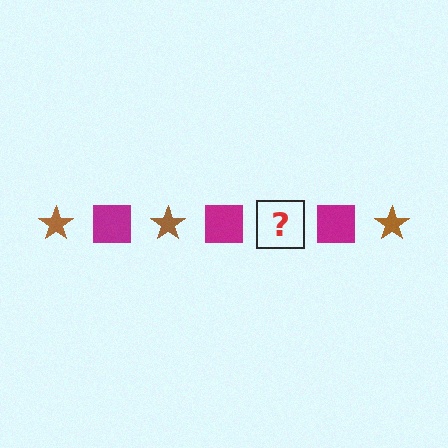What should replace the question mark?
The question mark should be replaced with a brown star.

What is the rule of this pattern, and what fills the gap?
The rule is that the pattern alternates between brown star and magenta square. The gap should be filled with a brown star.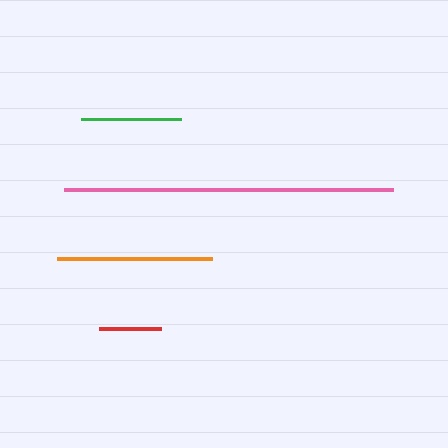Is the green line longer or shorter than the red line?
The green line is longer than the red line.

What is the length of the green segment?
The green segment is approximately 100 pixels long.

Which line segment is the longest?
The pink line is the longest at approximately 329 pixels.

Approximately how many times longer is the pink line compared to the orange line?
The pink line is approximately 2.1 times the length of the orange line.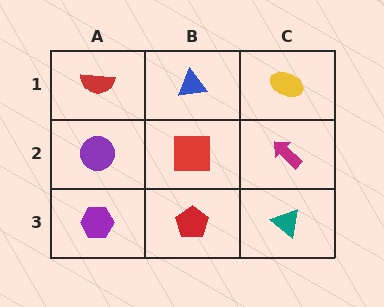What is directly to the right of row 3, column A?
A red pentagon.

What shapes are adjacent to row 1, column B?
A red square (row 2, column B), a red semicircle (row 1, column A), a yellow ellipse (row 1, column C).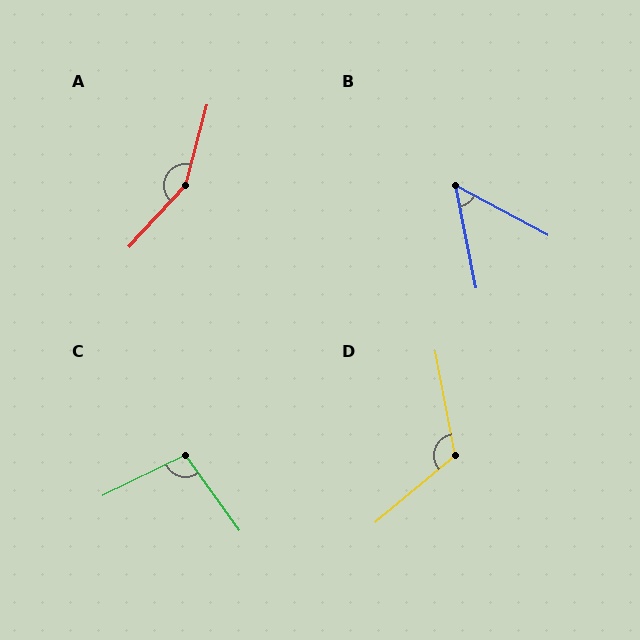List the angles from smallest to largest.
B (50°), C (99°), D (119°), A (152°).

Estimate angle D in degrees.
Approximately 119 degrees.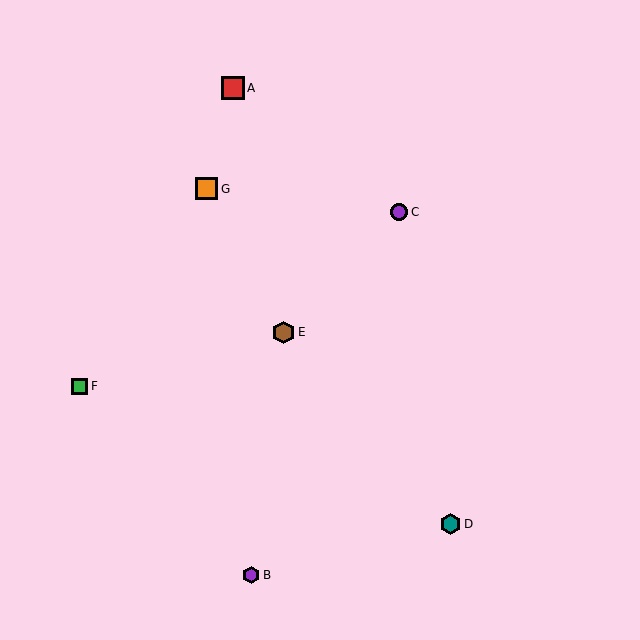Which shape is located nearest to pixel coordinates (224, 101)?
The red square (labeled A) at (233, 88) is nearest to that location.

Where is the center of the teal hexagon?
The center of the teal hexagon is at (451, 524).